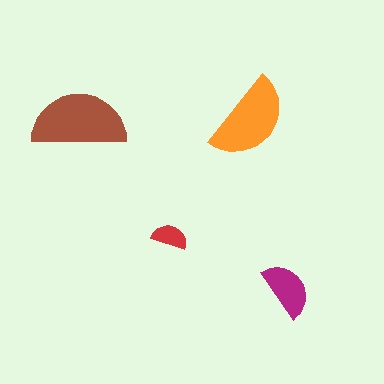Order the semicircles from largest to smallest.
the brown one, the orange one, the magenta one, the red one.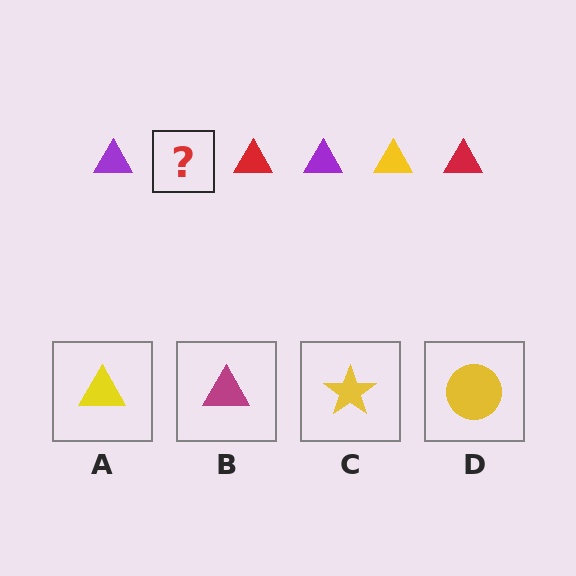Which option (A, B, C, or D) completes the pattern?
A.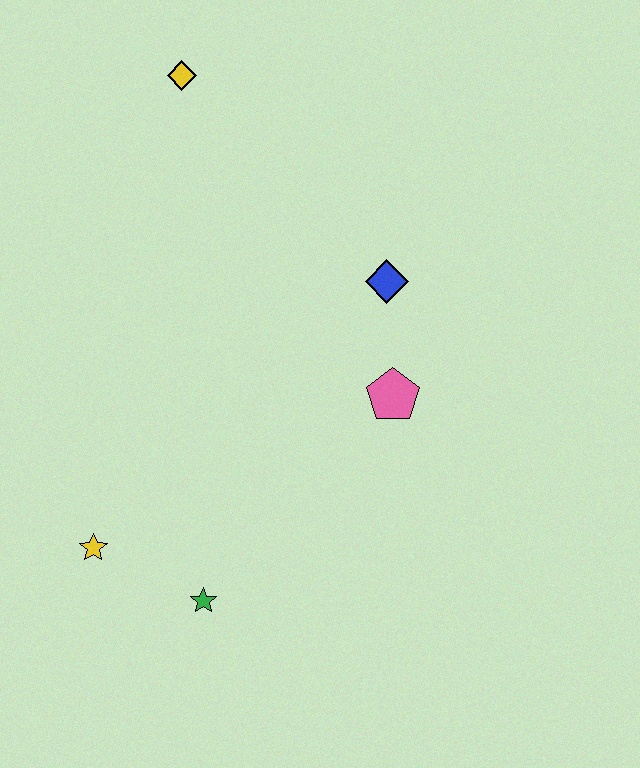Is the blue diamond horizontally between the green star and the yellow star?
No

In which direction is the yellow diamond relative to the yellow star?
The yellow diamond is above the yellow star.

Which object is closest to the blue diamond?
The pink pentagon is closest to the blue diamond.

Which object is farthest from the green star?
The yellow diamond is farthest from the green star.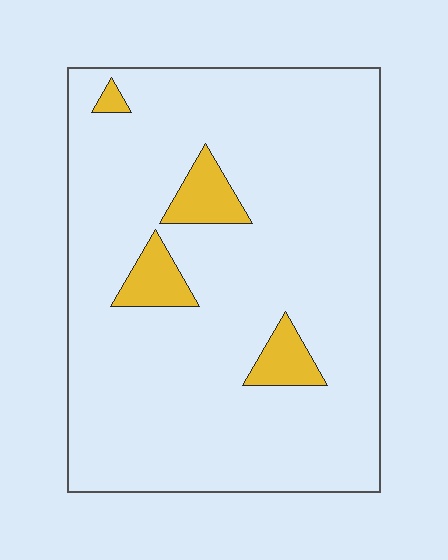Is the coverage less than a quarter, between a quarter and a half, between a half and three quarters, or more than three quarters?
Less than a quarter.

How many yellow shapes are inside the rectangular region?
4.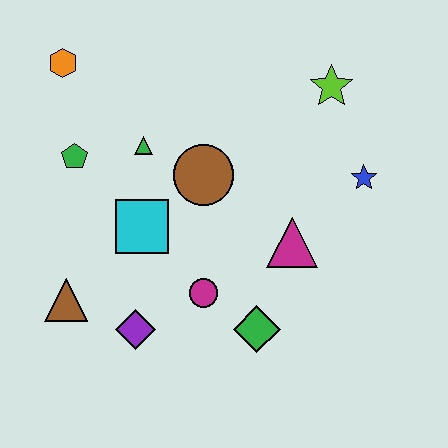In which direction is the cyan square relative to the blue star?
The cyan square is to the left of the blue star.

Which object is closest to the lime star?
The blue star is closest to the lime star.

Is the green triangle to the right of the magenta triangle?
No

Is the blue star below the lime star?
Yes